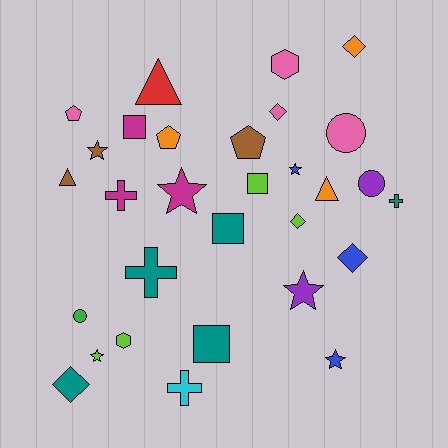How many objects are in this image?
There are 30 objects.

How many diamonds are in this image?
There are 5 diamonds.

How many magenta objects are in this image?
There are 3 magenta objects.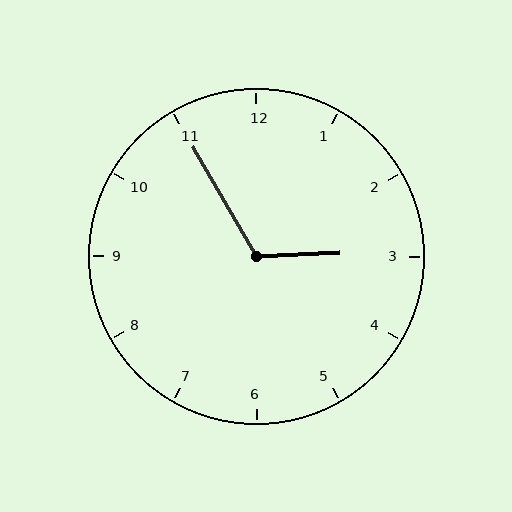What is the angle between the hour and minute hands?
Approximately 118 degrees.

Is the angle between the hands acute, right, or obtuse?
It is obtuse.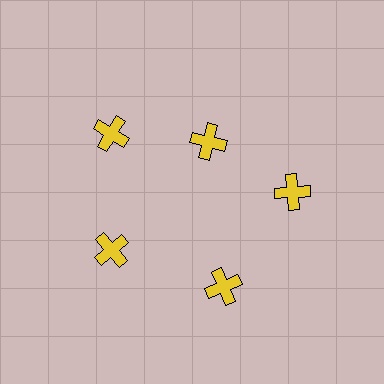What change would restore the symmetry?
The symmetry would be restored by moving it outward, back onto the ring so that all 5 crosses sit at equal angles and equal distance from the center.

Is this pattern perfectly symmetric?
No. The 5 yellow crosses are arranged in a ring, but one element near the 1 o'clock position is pulled inward toward the center, breaking the 5-fold rotational symmetry.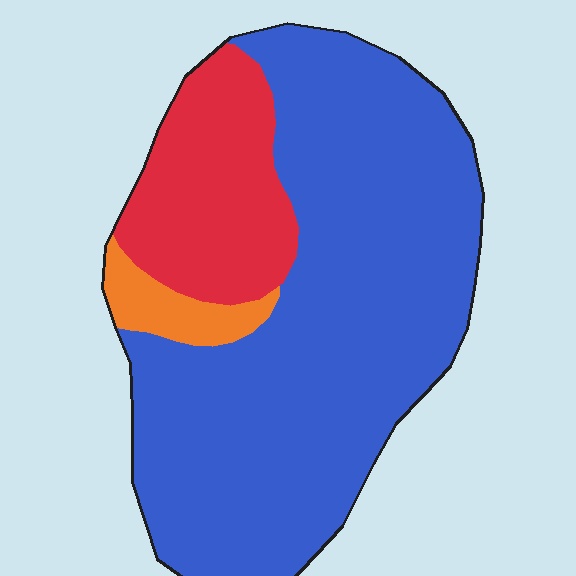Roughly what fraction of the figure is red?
Red takes up about one fifth (1/5) of the figure.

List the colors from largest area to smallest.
From largest to smallest: blue, red, orange.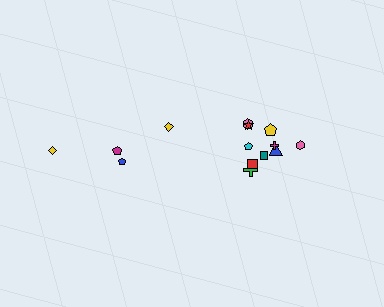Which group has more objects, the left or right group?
The right group.